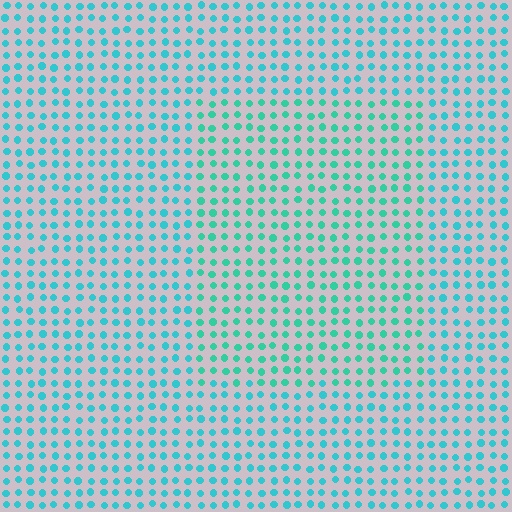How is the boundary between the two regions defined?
The boundary is defined purely by a slight shift in hue (about 21 degrees). Spacing, size, and orientation are identical on both sides.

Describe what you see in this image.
The image is filled with small cyan elements in a uniform arrangement. A rectangle-shaped region is visible where the elements are tinted to a slightly different hue, forming a subtle color boundary.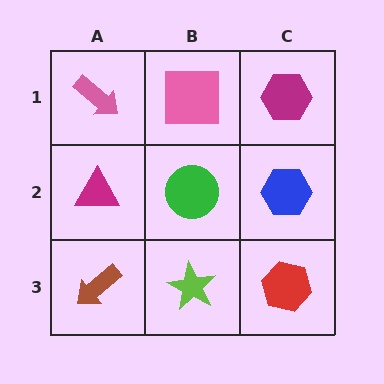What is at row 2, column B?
A green circle.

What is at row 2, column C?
A blue hexagon.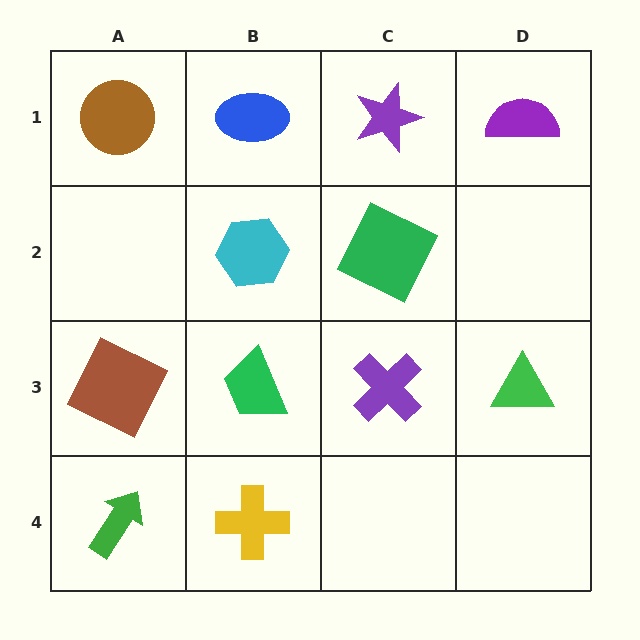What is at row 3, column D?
A green triangle.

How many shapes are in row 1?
4 shapes.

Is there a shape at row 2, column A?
No, that cell is empty.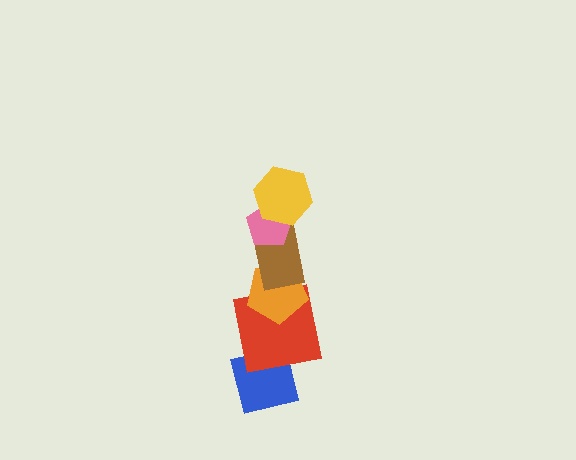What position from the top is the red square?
The red square is 5th from the top.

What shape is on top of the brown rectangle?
The pink pentagon is on top of the brown rectangle.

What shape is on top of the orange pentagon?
The brown rectangle is on top of the orange pentagon.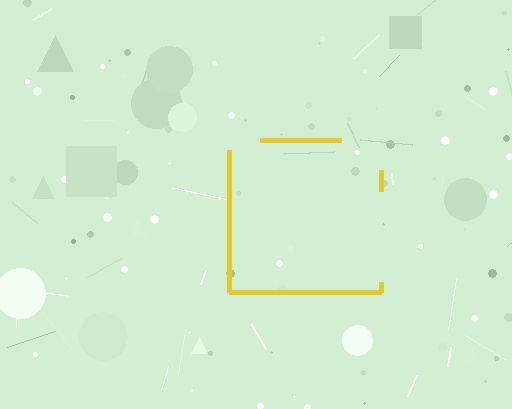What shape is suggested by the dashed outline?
The dashed outline suggests a square.